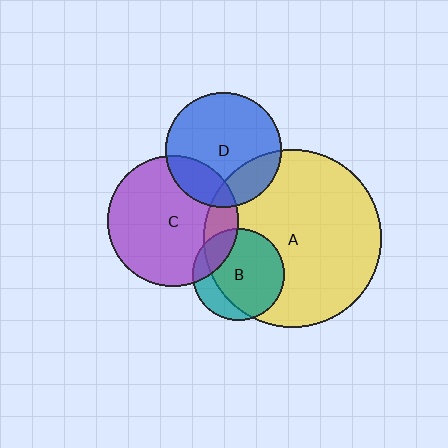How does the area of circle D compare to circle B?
Approximately 1.6 times.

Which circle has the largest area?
Circle A (yellow).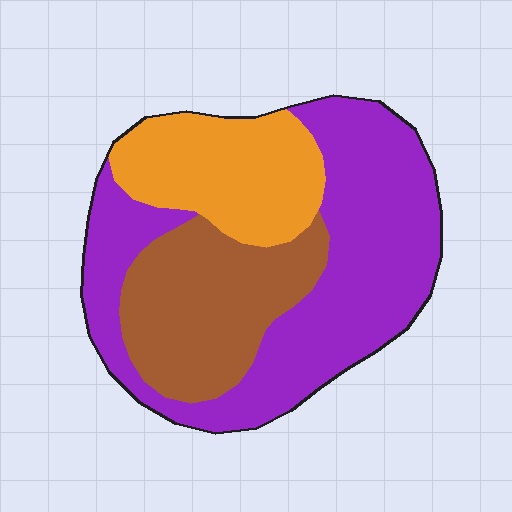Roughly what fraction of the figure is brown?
Brown covers 27% of the figure.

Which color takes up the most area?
Purple, at roughly 50%.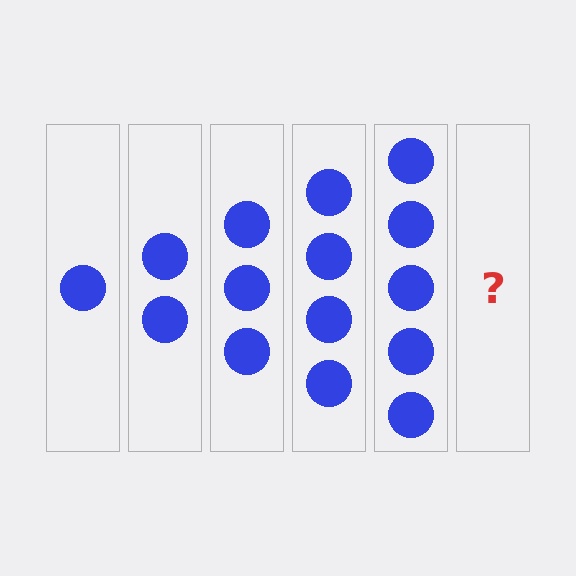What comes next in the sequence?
The next element should be 6 circles.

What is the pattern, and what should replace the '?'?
The pattern is that each step adds one more circle. The '?' should be 6 circles.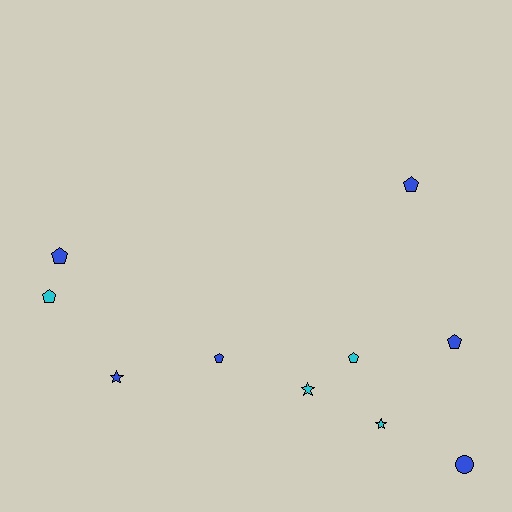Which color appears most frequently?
Blue, with 6 objects.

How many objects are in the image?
There are 10 objects.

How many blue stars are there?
There is 1 blue star.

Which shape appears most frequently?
Pentagon, with 6 objects.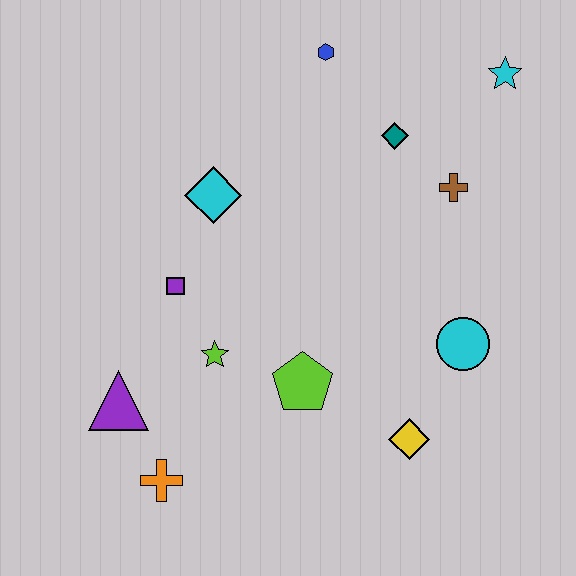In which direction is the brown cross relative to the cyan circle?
The brown cross is above the cyan circle.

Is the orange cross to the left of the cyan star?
Yes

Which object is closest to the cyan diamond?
The purple square is closest to the cyan diamond.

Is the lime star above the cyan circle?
No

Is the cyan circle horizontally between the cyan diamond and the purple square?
No